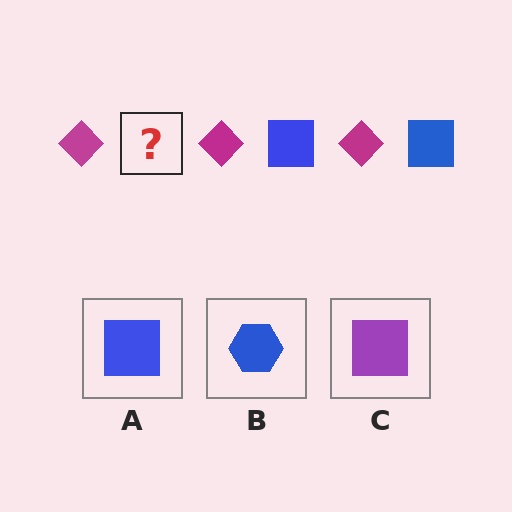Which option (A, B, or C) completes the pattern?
A.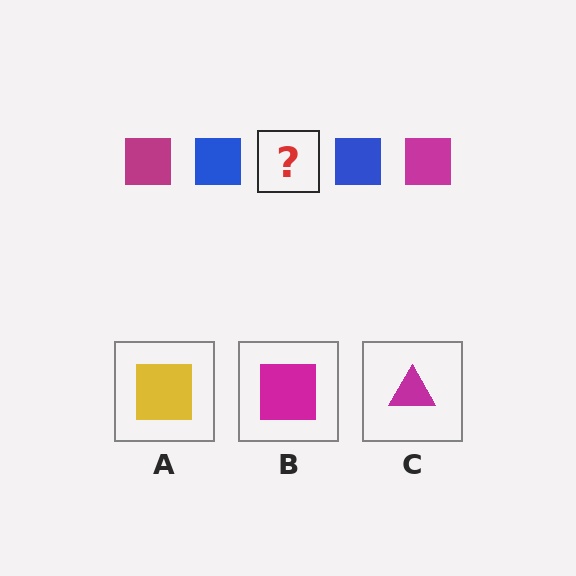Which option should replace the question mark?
Option B.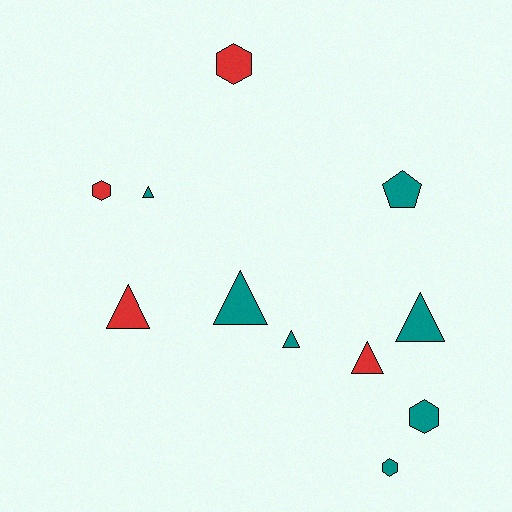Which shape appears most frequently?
Triangle, with 6 objects.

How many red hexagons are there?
There are 2 red hexagons.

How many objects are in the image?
There are 11 objects.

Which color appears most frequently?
Teal, with 7 objects.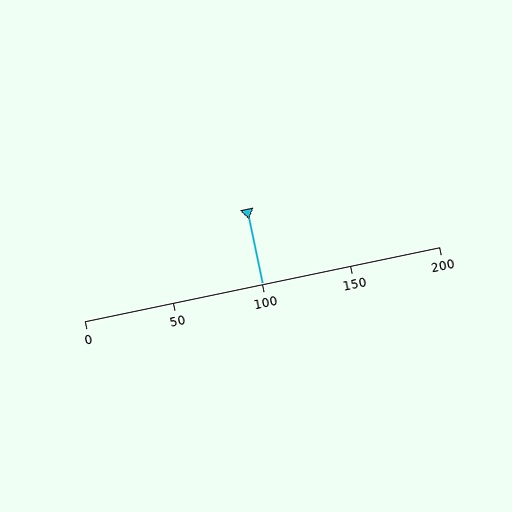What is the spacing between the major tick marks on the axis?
The major ticks are spaced 50 apart.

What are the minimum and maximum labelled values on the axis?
The axis runs from 0 to 200.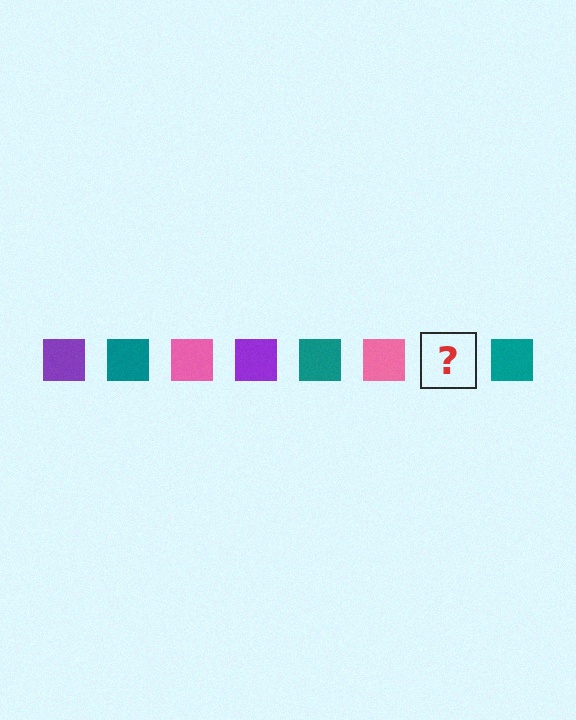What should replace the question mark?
The question mark should be replaced with a purple square.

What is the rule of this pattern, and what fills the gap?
The rule is that the pattern cycles through purple, teal, pink squares. The gap should be filled with a purple square.